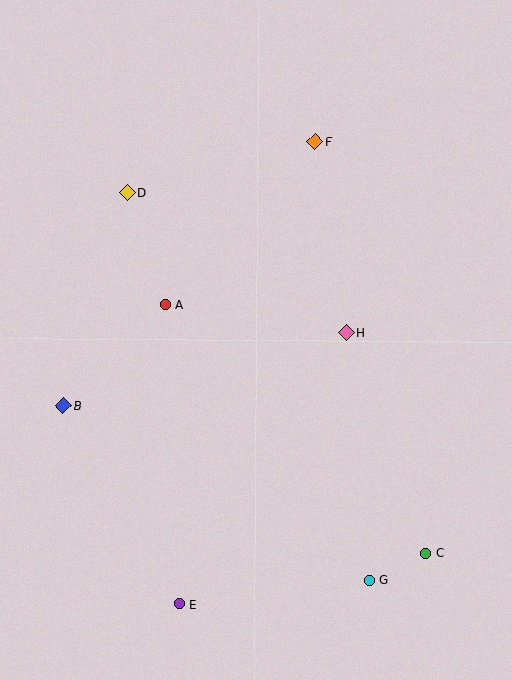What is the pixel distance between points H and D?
The distance between H and D is 259 pixels.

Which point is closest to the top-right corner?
Point F is closest to the top-right corner.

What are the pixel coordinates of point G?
Point G is at (370, 580).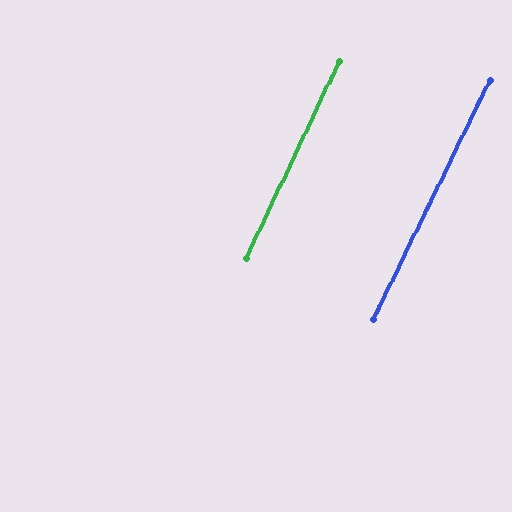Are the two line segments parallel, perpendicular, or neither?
Parallel — their directions differ by only 0.8°.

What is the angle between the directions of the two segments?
Approximately 1 degree.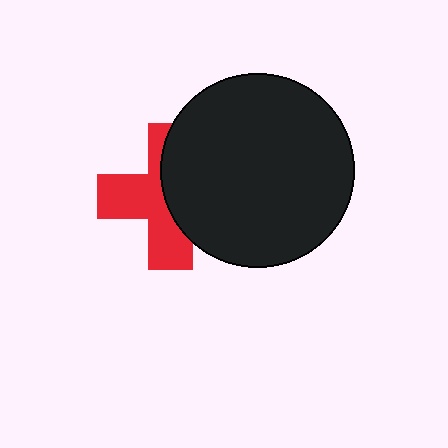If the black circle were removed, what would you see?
You would see the complete red cross.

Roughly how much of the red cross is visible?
About half of it is visible (roughly 52%).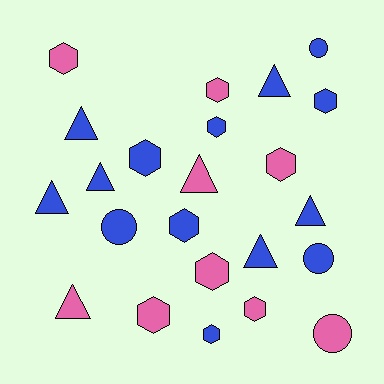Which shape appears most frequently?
Hexagon, with 11 objects.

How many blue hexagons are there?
There are 5 blue hexagons.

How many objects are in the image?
There are 23 objects.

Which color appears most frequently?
Blue, with 14 objects.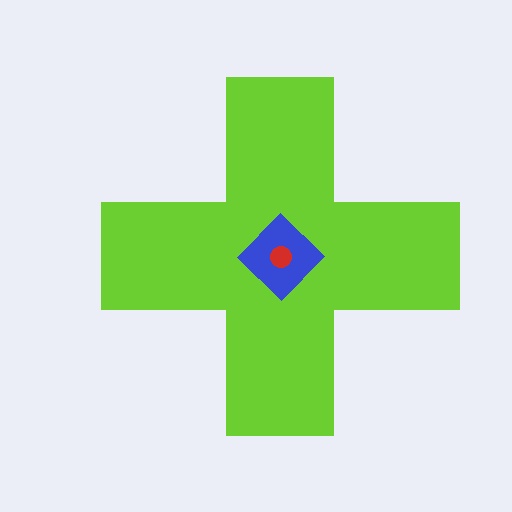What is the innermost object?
The red circle.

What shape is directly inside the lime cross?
The blue diamond.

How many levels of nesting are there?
3.